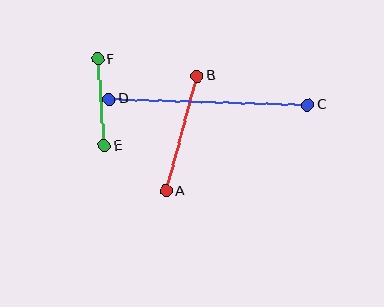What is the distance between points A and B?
The distance is approximately 119 pixels.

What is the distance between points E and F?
The distance is approximately 87 pixels.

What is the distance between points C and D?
The distance is approximately 199 pixels.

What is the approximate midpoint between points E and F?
The midpoint is at approximately (101, 102) pixels.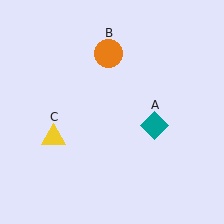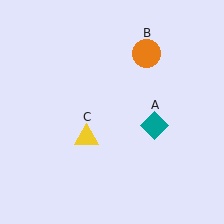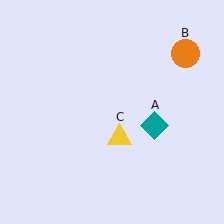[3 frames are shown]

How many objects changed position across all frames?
2 objects changed position: orange circle (object B), yellow triangle (object C).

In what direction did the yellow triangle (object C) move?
The yellow triangle (object C) moved right.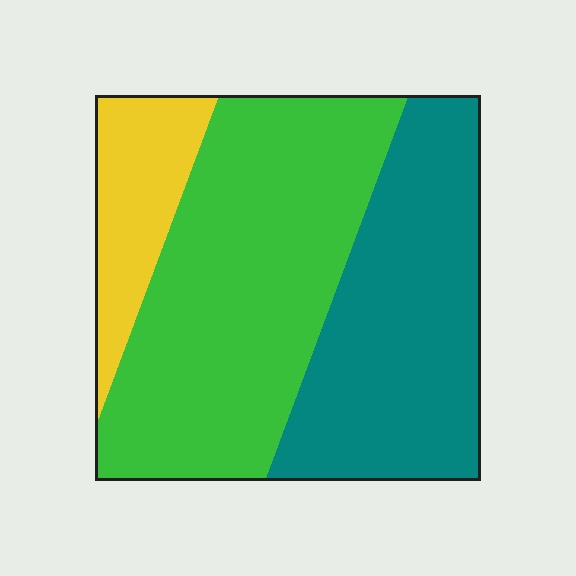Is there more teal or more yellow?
Teal.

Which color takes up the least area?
Yellow, at roughly 15%.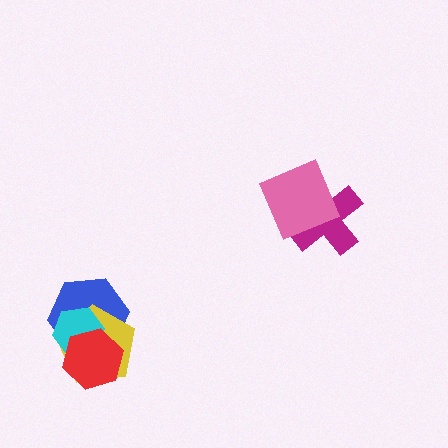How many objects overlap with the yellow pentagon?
3 objects overlap with the yellow pentagon.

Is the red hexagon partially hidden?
No, no other shape covers it.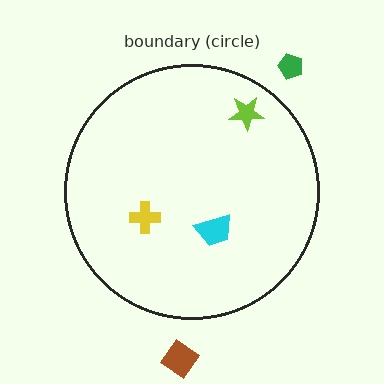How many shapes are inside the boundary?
3 inside, 2 outside.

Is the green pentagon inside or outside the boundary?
Outside.